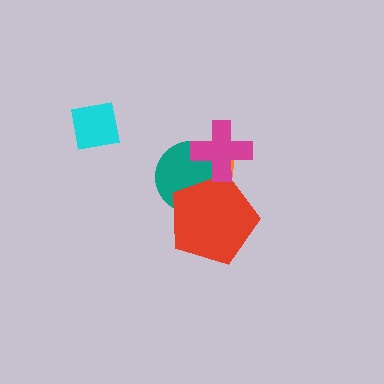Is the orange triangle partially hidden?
Yes, it is partially covered by another shape.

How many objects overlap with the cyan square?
0 objects overlap with the cyan square.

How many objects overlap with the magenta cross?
3 objects overlap with the magenta cross.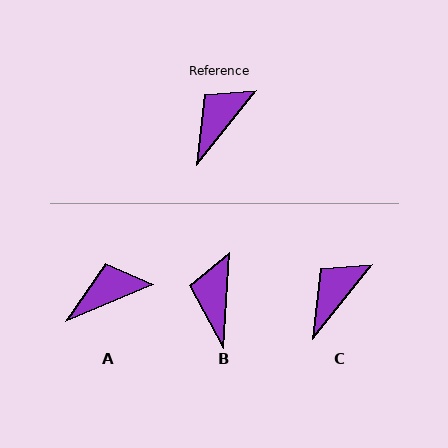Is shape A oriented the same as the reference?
No, it is off by about 28 degrees.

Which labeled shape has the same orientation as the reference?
C.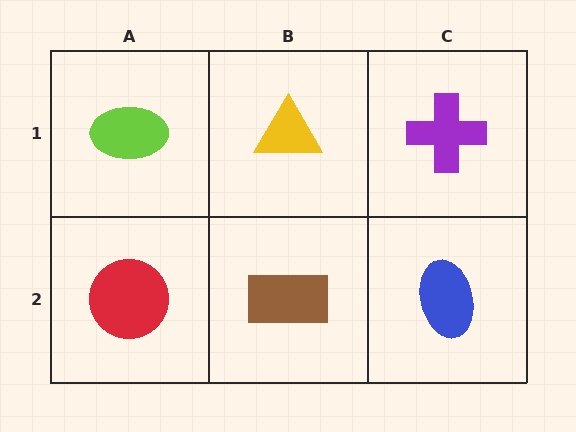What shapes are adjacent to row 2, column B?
A yellow triangle (row 1, column B), a red circle (row 2, column A), a blue ellipse (row 2, column C).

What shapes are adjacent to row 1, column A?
A red circle (row 2, column A), a yellow triangle (row 1, column B).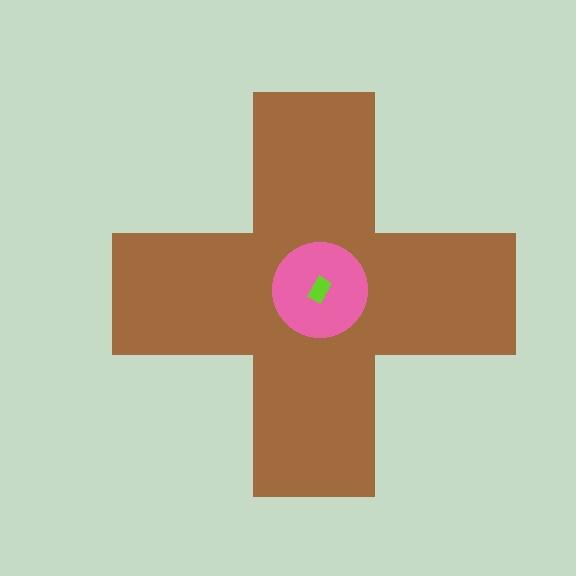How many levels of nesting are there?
3.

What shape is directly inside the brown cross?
The pink circle.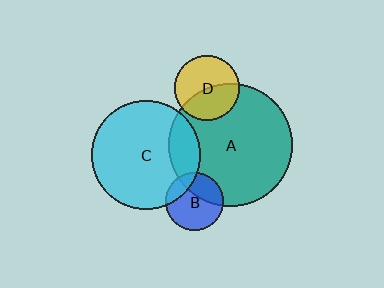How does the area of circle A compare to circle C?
Approximately 1.3 times.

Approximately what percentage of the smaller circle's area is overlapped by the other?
Approximately 35%.